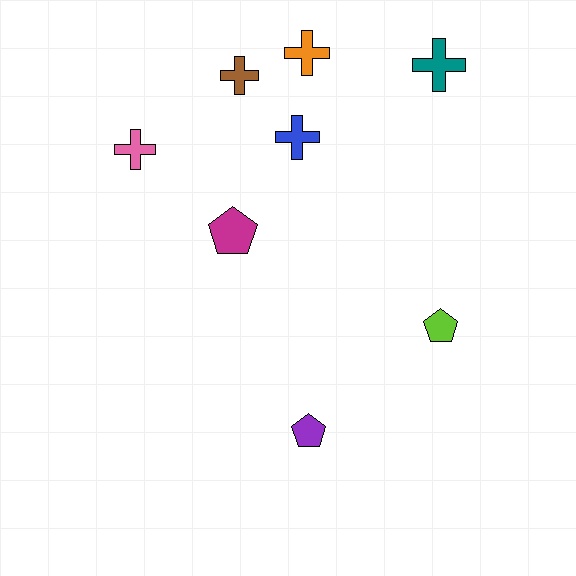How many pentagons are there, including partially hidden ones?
There are 3 pentagons.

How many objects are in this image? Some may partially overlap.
There are 8 objects.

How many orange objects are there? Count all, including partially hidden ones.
There is 1 orange object.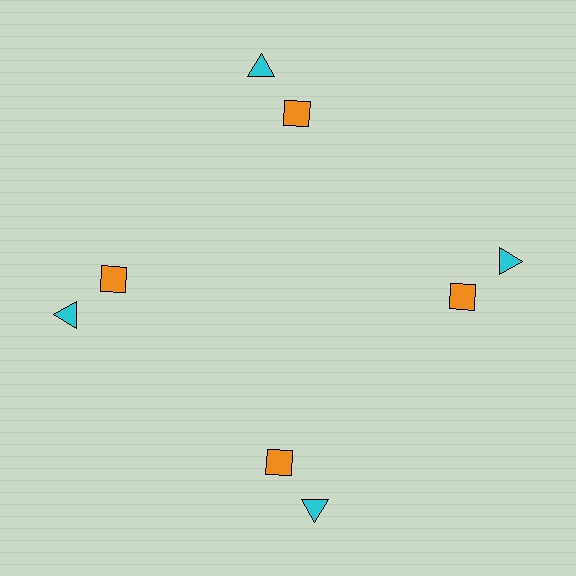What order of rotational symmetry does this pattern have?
This pattern has 4-fold rotational symmetry.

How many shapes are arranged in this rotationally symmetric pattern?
There are 8 shapes, arranged in 4 groups of 2.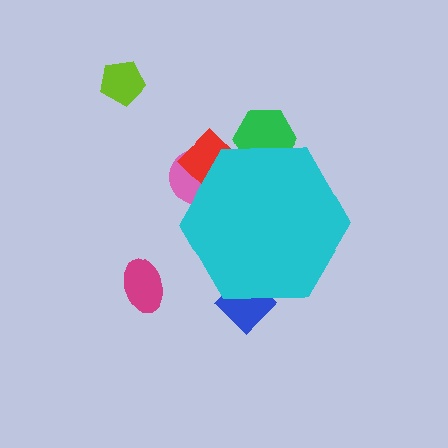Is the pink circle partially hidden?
Yes, the pink circle is partially hidden behind the cyan hexagon.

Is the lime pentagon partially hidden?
No, the lime pentagon is fully visible.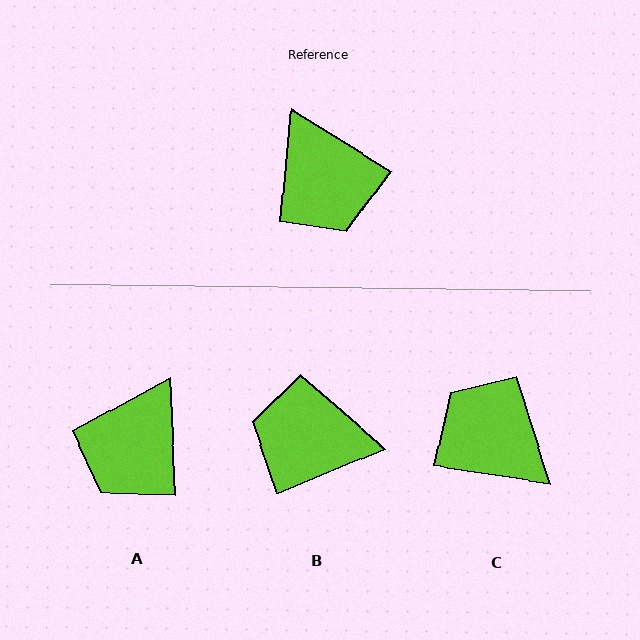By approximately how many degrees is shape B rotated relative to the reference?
Approximately 126 degrees clockwise.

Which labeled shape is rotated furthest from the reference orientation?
C, about 157 degrees away.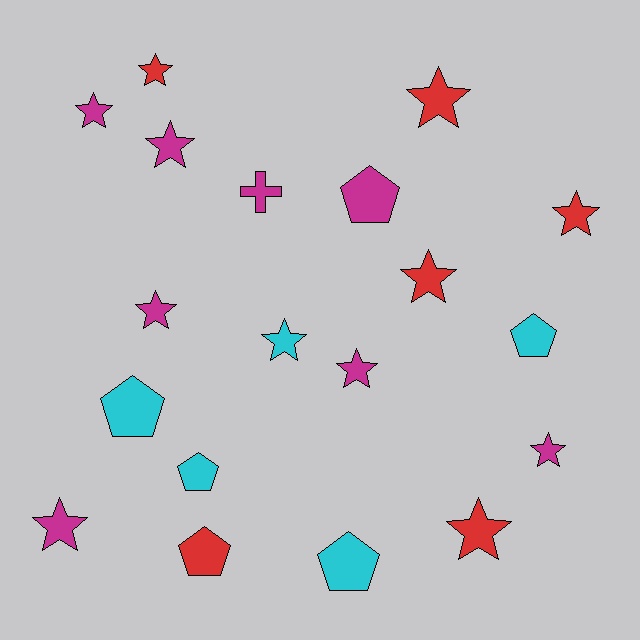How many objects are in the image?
There are 19 objects.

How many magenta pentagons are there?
There is 1 magenta pentagon.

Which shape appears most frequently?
Star, with 12 objects.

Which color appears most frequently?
Magenta, with 8 objects.